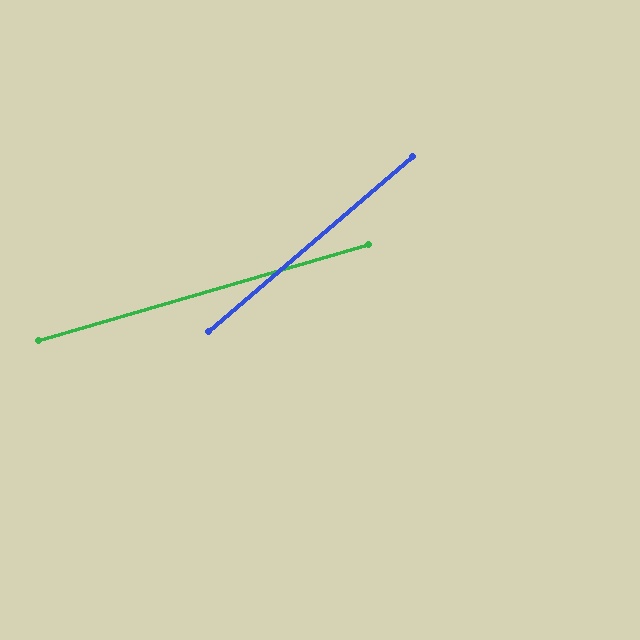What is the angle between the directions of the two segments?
Approximately 24 degrees.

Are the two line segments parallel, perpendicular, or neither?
Neither parallel nor perpendicular — they differ by about 24°.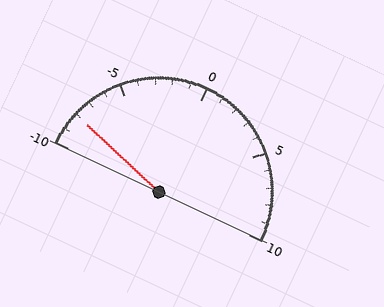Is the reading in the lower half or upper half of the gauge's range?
The reading is in the lower half of the range (-10 to 10).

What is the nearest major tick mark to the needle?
The nearest major tick mark is -10.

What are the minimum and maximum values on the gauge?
The gauge ranges from -10 to 10.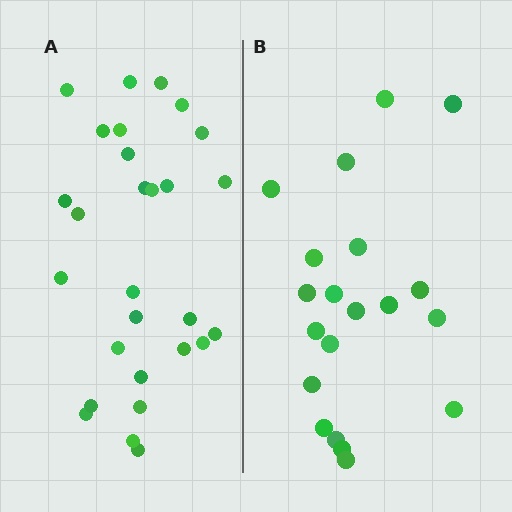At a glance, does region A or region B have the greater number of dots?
Region A (the left region) has more dots.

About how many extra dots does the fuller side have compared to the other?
Region A has roughly 8 or so more dots than region B.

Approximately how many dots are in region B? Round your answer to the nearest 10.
About 20 dots.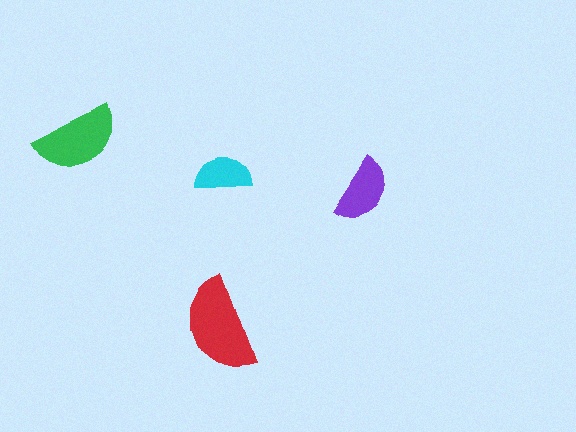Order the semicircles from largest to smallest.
the red one, the green one, the purple one, the cyan one.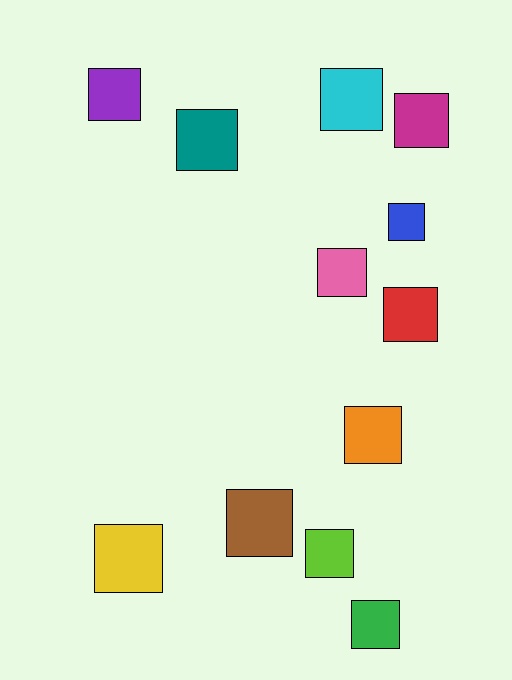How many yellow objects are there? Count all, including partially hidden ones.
There is 1 yellow object.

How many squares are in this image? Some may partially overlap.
There are 12 squares.